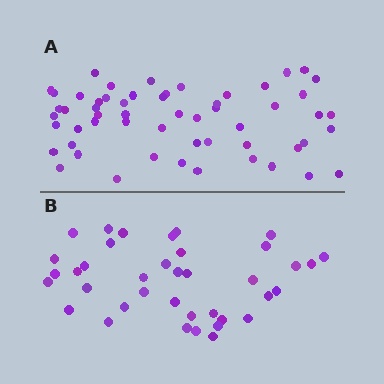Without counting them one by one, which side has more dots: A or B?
Region A (the top region) has more dots.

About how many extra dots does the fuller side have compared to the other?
Region A has approximately 20 more dots than region B.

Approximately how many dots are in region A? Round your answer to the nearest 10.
About 60 dots. (The exact count is 56, which rounds to 60.)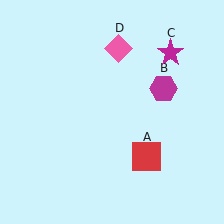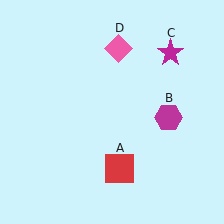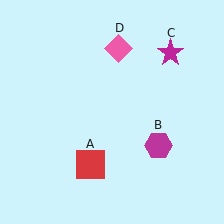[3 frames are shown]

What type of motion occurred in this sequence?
The red square (object A), magenta hexagon (object B) rotated clockwise around the center of the scene.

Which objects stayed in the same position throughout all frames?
Magenta star (object C) and pink diamond (object D) remained stationary.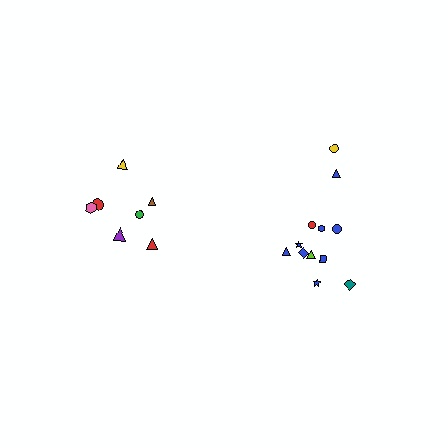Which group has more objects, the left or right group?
The right group.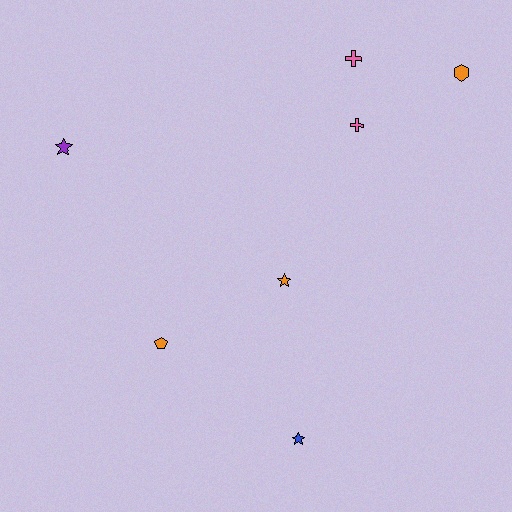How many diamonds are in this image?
There are no diamonds.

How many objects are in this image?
There are 7 objects.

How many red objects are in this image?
There are no red objects.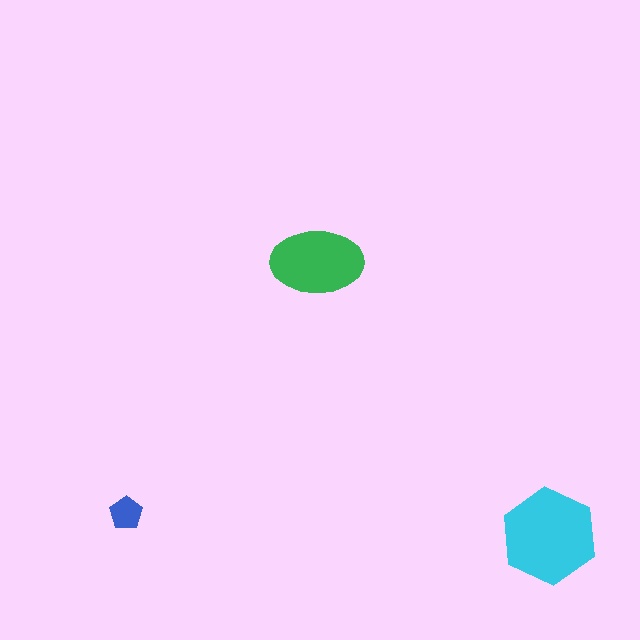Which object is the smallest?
The blue pentagon.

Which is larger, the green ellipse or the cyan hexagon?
The cyan hexagon.